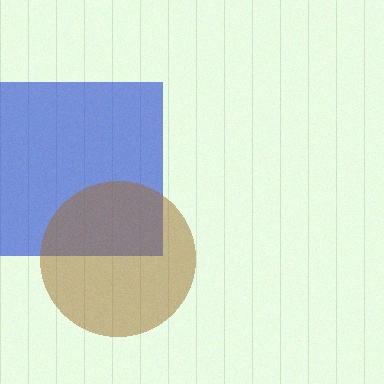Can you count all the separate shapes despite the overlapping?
Yes, there are 2 separate shapes.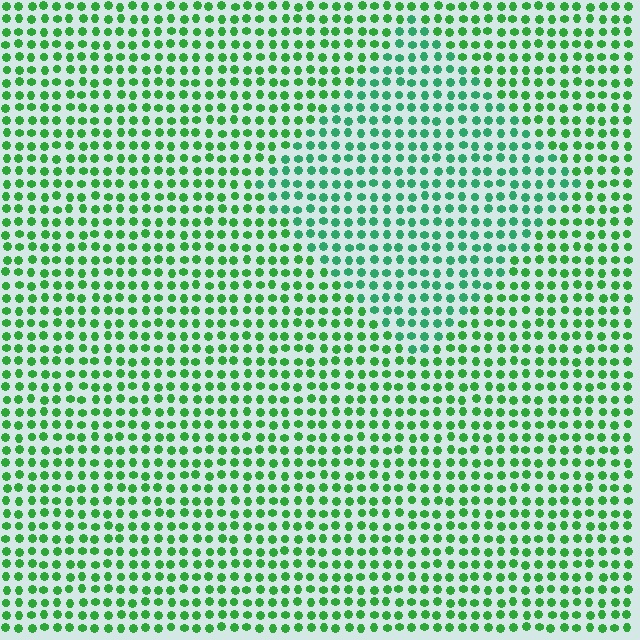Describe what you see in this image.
The image is filled with small green elements in a uniform arrangement. A diamond-shaped region is visible where the elements are tinted to a slightly different hue, forming a subtle color boundary.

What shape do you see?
I see a diamond.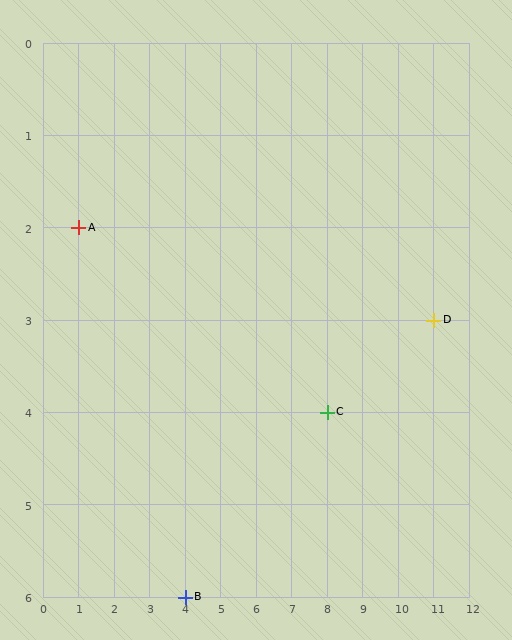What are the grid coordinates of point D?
Point D is at grid coordinates (11, 3).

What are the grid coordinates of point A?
Point A is at grid coordinates (1, 2).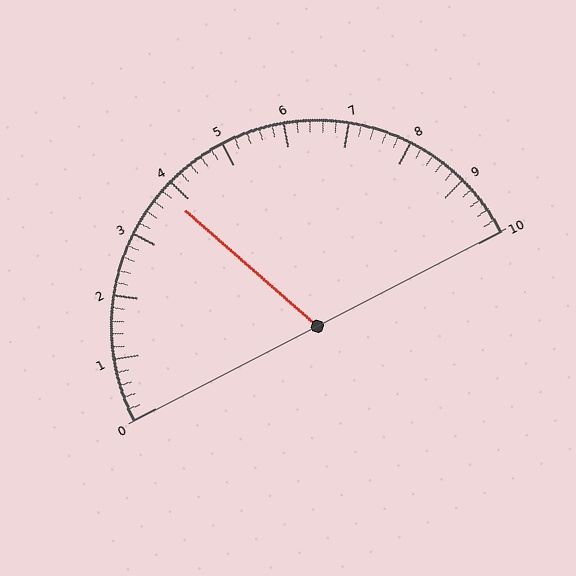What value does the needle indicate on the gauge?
The needle indicates approximately 3.8.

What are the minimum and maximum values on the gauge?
The gauge ranges from 0 to 10.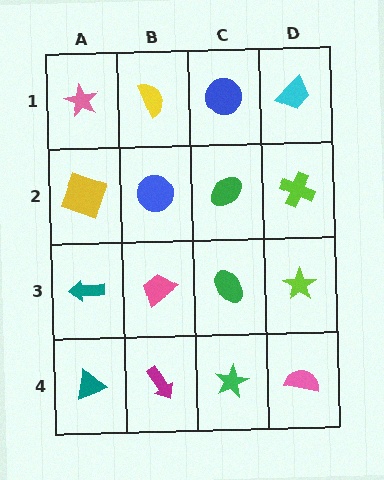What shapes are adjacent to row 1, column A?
A yellow square (row 2, column A), a yellow semicircle (row 1, column B).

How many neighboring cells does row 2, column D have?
3.